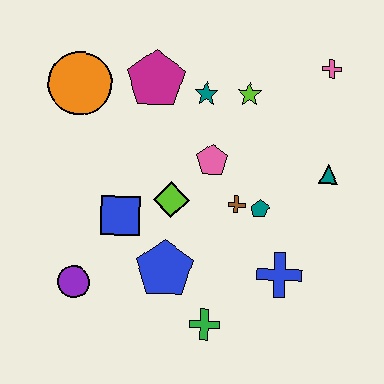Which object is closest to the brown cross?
The teal pentagon is closest to the brown cross.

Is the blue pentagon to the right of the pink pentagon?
No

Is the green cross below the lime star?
Yes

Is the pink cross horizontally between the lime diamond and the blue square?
No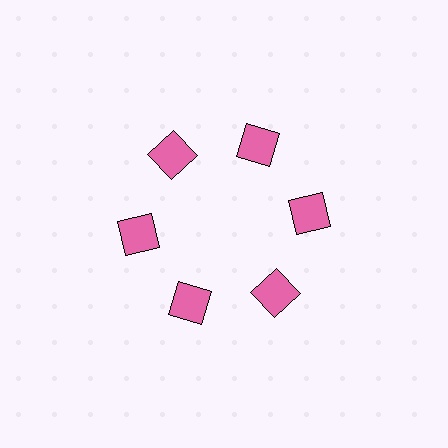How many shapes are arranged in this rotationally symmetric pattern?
There are 6 shapes, arranged in 6 groups of 1.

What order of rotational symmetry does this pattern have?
This pattern has 6-fold rotational symmetry.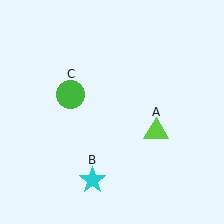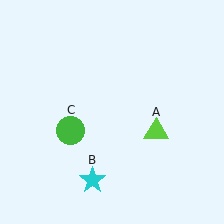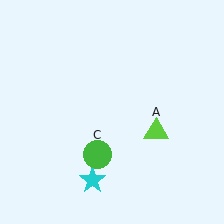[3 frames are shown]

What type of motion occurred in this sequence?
The green circle (object C) rotated counterclockwise around the center of the scene.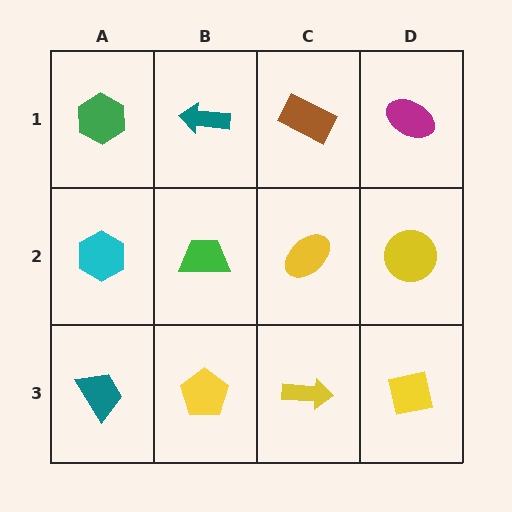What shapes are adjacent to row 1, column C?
A yellow ellipse (row 2, column C), a teal arrow (row 1, column B), a magenta ellipse (row 1, column D).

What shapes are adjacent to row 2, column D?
A magenta ellipse (row 1, column D), a yellow square (row 3, column D), a yellow ellipse (row 2, column C).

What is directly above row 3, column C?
A yellow ellipse.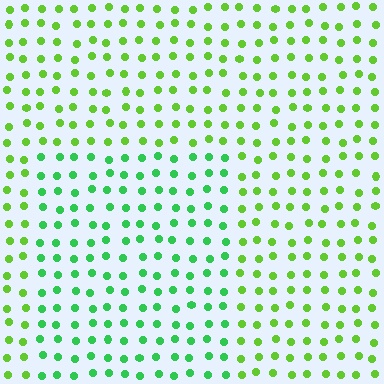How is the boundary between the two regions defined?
The boundary is defined purely by a slight shift in hue (about 34 degrees). Spacing, size, and orientation are identical on both sides.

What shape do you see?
I see a rectangle.